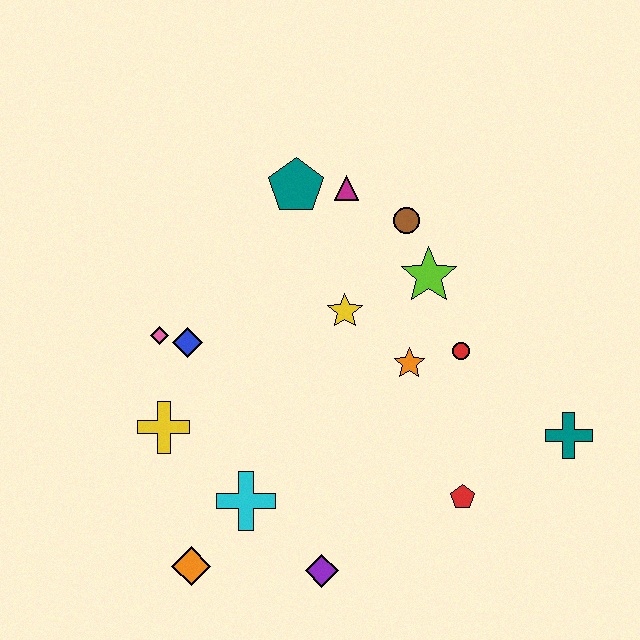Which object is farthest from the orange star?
The orange diamond is farthest from the orange star.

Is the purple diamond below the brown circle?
Yes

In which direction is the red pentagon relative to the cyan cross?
The red pentagon is to the right of the cyan cross.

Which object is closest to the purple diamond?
The cyan cross is closest to the purple diamond.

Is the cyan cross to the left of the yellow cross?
No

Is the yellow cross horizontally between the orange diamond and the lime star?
No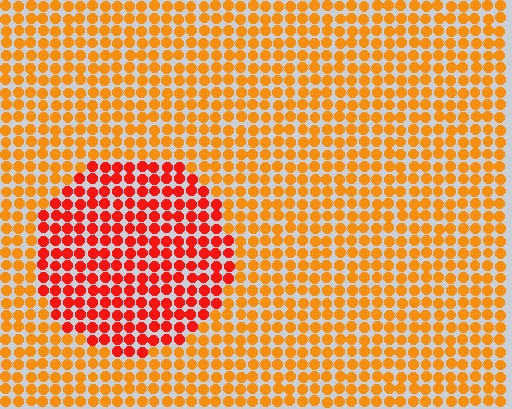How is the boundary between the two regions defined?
The boundary is defined purely by a slight shift in hue (about 32 degrees). Spacing, size, and orientation are identical on both sides.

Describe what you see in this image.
The image is filled with small orange elements in a uniform arrangement. A circle-shaped region is visible where the elements are tinted to a slightly different hue, forming a subtle color boundary.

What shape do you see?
I see a circle.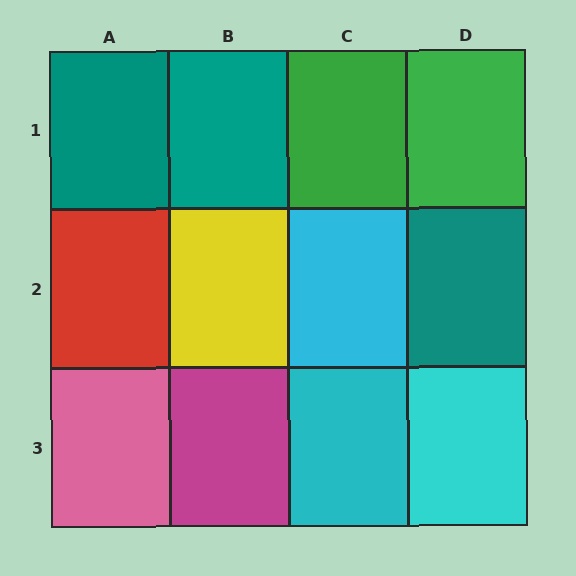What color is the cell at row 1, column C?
Green.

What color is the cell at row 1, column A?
Teal.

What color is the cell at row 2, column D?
Teal.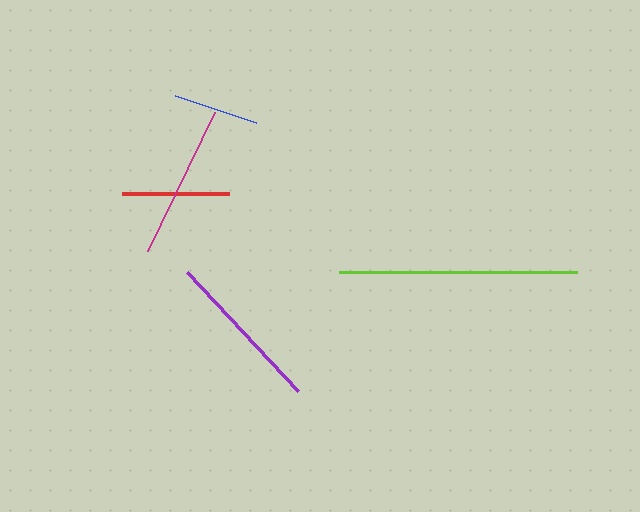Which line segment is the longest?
The lime line is the longest at approximately 238 pixels.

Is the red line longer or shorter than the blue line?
The red line is longer than the blue line.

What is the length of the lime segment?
The lime segment is approximately 238 pixels long.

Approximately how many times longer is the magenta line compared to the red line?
The magenta line is approximately 1.5 times the length of the red line.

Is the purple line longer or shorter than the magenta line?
The purple line is longer than the magenta line.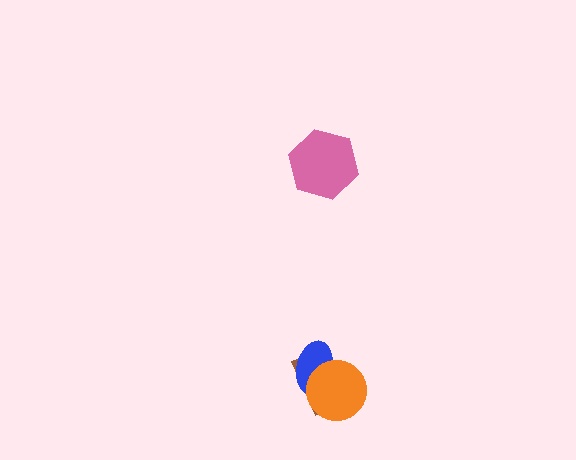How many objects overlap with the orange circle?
2 objects overlap with the orange circle.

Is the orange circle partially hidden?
No, no other shape covers it.